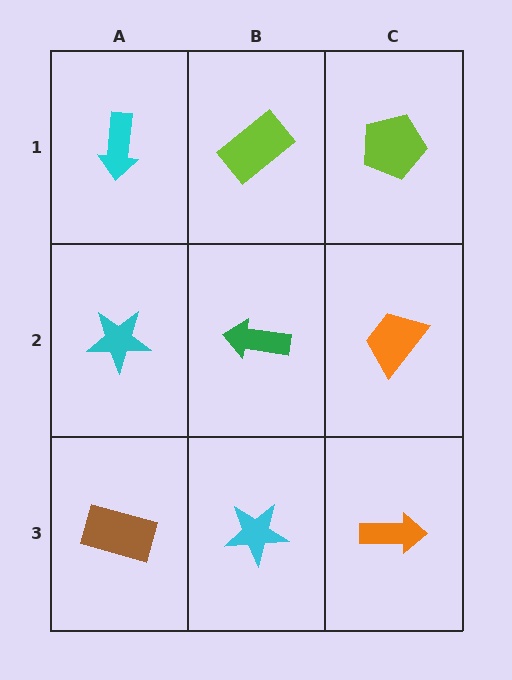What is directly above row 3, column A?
A cyan star.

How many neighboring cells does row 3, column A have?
2.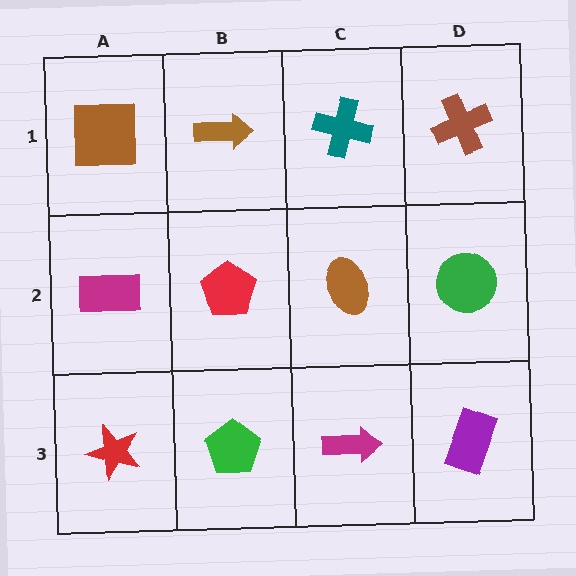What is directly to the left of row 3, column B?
A red star.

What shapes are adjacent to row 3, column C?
A brown ellipse (row 2, column C), a green pentagon (row 3, column B), a purple rectangle (row 3, column D).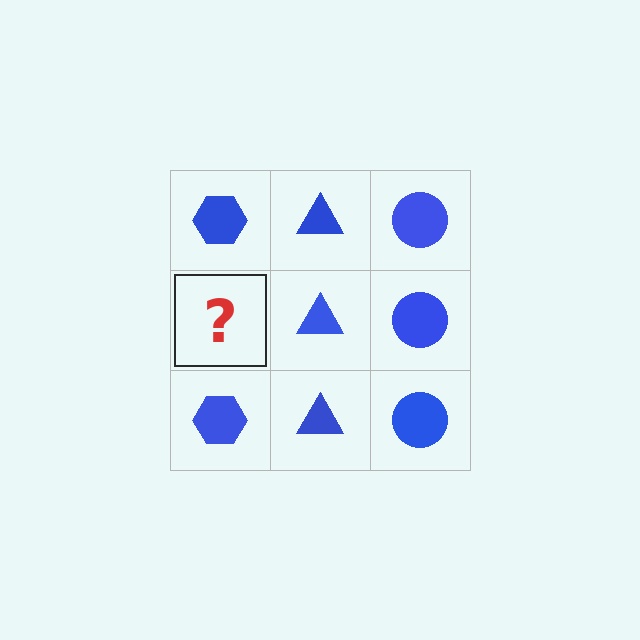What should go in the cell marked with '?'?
The missing cell should contain a blue hexagon.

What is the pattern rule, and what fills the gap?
The rule is that each column has a consistent shape. The gap should be filled with a blue hexagon.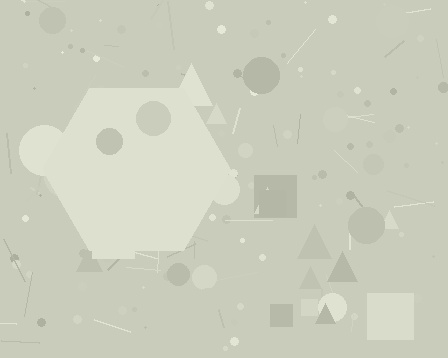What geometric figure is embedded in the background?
A hexagon is embedded in the background.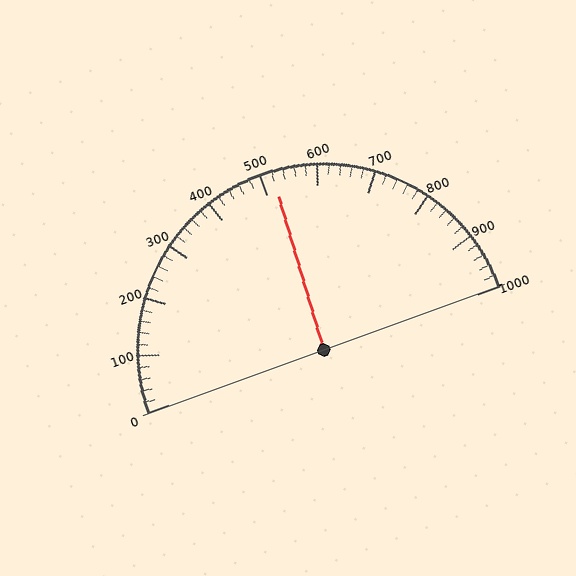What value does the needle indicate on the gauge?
The needle indicates approximately 520.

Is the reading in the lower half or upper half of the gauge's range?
The reading is in the upper half of the range (0 to 1000).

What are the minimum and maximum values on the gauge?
The gauge ranges from 0 to 1000.